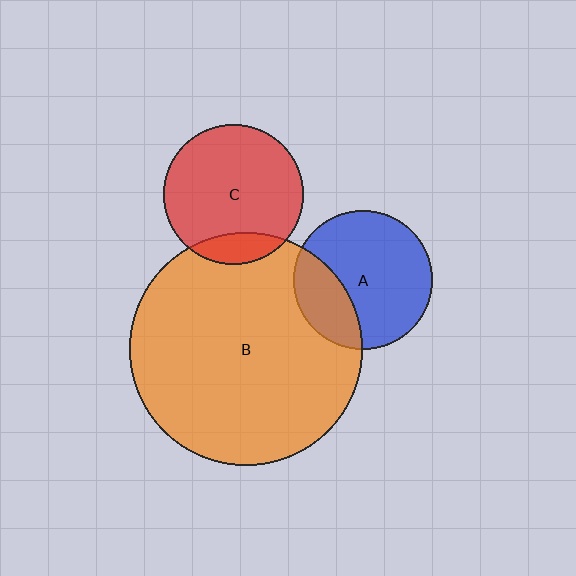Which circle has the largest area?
Circle B (orange).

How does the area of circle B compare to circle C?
Approximately 2.8 times.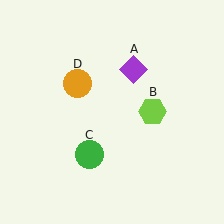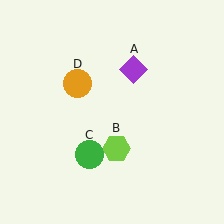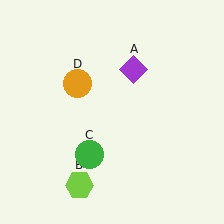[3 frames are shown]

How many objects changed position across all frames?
1 object changed position: lime hexagon (object B).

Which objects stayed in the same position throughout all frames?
Purple diamond (object A) and green circle (object C) and orange circle (object D) remained stationary.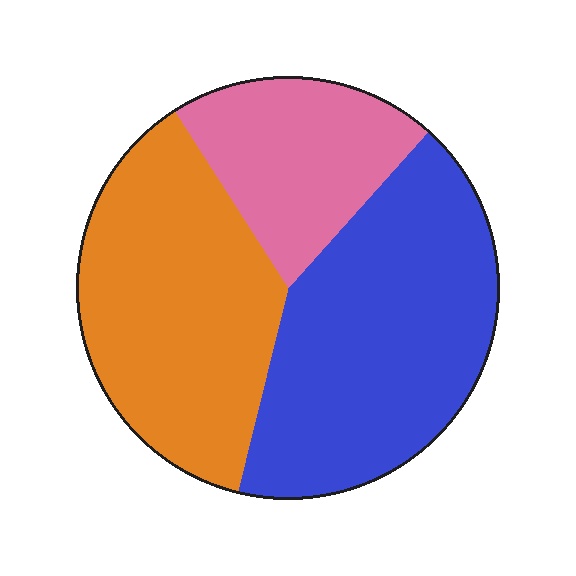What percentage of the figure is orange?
Orange takes up about three eighths (3/8) of the figure.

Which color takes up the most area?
Blue, at roughly 40%.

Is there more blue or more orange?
Blue.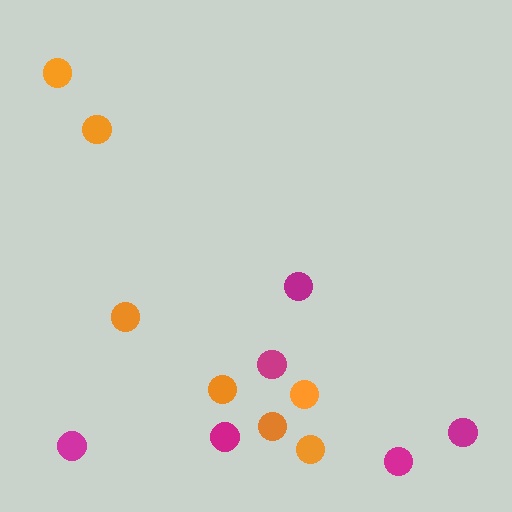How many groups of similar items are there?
There are 2 groups: one group of orange circles (7) and one group of magenta circles (6).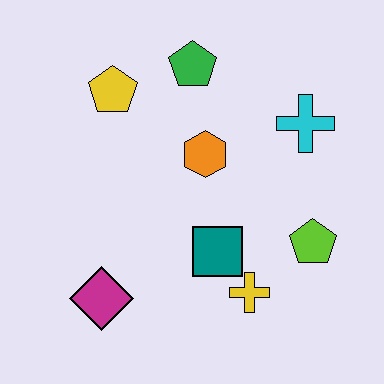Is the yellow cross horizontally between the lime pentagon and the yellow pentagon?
Yes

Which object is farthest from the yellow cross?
The yellow pentagon is farthest from the yellow cross.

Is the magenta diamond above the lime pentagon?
No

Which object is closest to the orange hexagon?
The green pentagon is closest to the orange hexagon.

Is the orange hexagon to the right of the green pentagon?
Yes